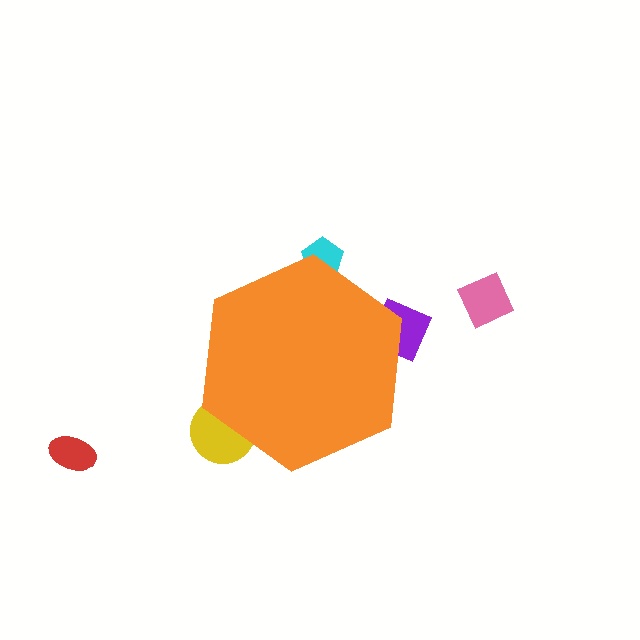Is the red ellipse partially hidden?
No, the red ellipse is fully visible.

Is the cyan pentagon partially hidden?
Yes, the cyan pentagon is partially hidden behind the orange hexagon.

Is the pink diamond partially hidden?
No, the pink diamond is fully visible.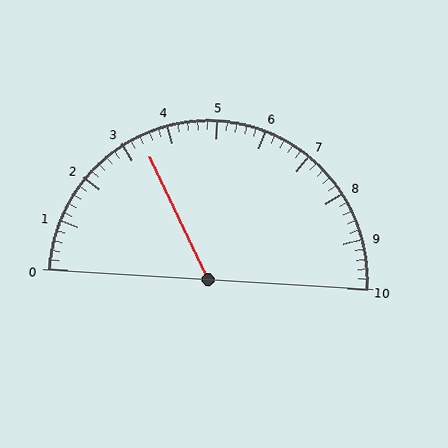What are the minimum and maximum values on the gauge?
The gauge ranges from 0 to 10.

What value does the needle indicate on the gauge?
The needle indicates approximately 3.4.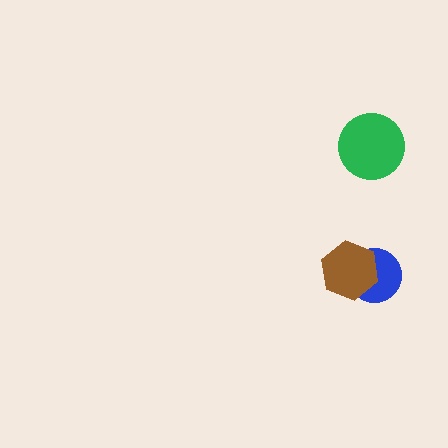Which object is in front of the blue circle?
The brown hexagon is in front of the blue circle.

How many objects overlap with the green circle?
0 objects overlap with the green circle.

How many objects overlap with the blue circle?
1 object overlaps with the blue circle.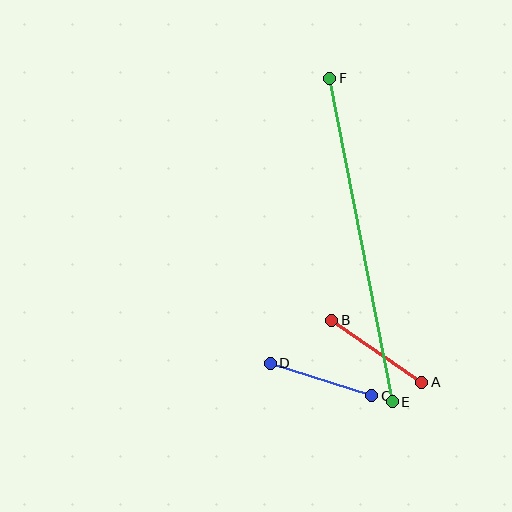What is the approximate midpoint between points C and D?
The midpoint is at approximately (321, 379) pixels.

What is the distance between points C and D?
The distance is approximately 107 pixels.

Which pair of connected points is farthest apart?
Points E and F are farthest apart.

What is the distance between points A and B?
The distance is approximately 109 pixels.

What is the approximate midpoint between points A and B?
The midpoint is at approximately (377, 351) pixels.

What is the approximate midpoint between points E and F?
The midpoint is at approximately (361, 240) pixels.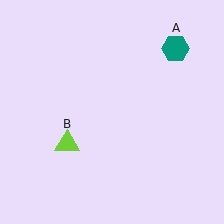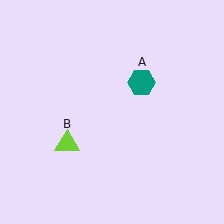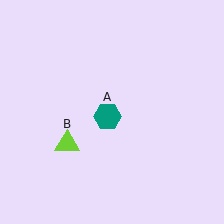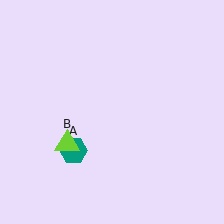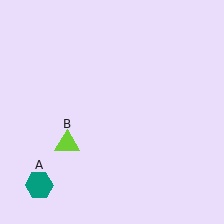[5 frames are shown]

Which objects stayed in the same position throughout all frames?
Lime triangle (object B) remained stationary.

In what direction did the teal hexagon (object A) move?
The teal hexagon (object A) moved down and to the left.